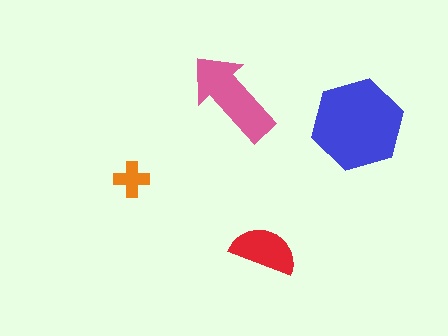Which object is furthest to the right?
The blue hexagon is rightmost.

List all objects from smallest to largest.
The orange cross, the red semicircle, the pink arrow, the blue hexagon.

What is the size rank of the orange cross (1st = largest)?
4th.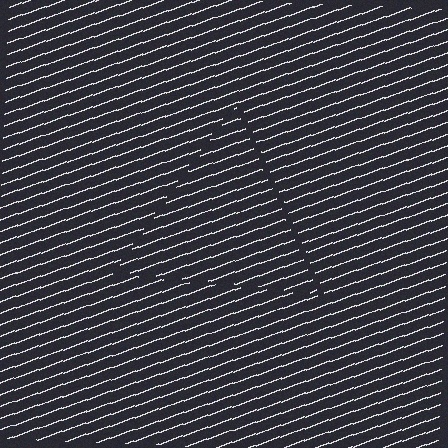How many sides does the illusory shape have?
3 sides — the line-ends trace a triangle.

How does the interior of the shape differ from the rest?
The interior of the shape contains the same grating, shifted by half a period — the contour is defined by the phase discontinuity where line-ends from the inner and outer gratings abut.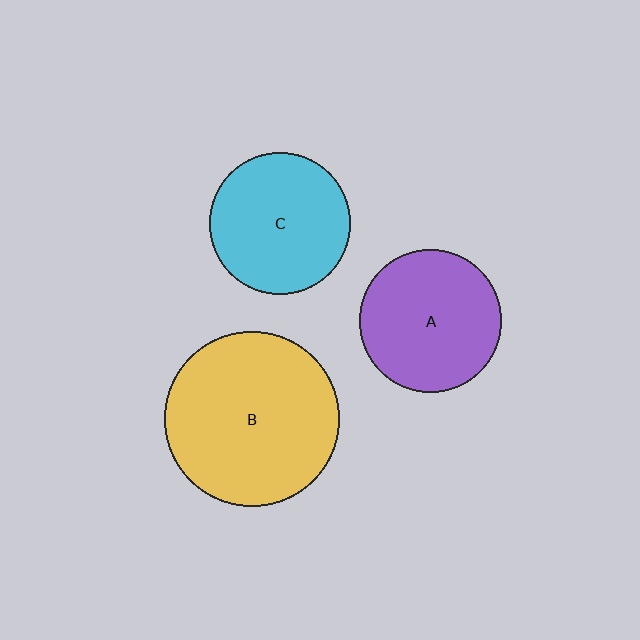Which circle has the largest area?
Circle B (yellow).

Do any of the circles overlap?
No, none of the circles overlap.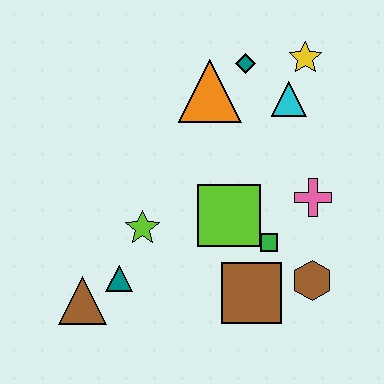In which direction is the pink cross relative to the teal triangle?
The pink cross is to the right of the teal triangle.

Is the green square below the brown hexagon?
No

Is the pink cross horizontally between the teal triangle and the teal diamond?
No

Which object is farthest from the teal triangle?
The yellow star is farthest from the teal triangle.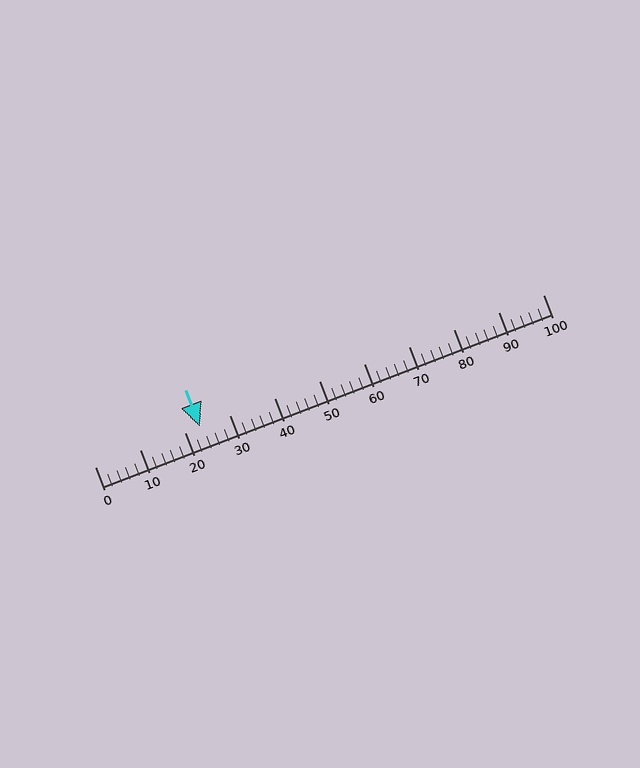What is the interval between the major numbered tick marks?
The major tick marks are spaced 10 units apart.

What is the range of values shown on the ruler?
The ruler shows values from 0 to 100.